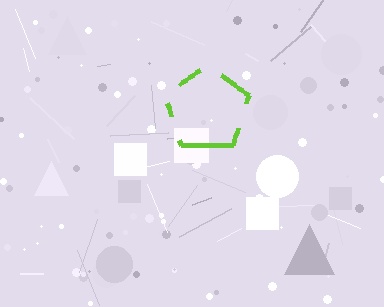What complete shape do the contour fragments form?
The contour fragments form a pentagon.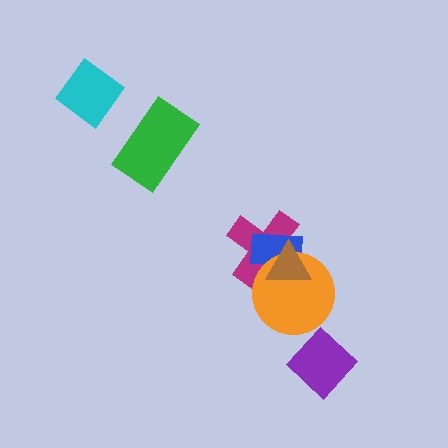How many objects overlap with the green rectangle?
0 objects overlap with the green rectangle.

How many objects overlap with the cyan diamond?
0 objects overlap with the cyan diamond.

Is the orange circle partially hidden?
Yes, it is partially covered by another shape.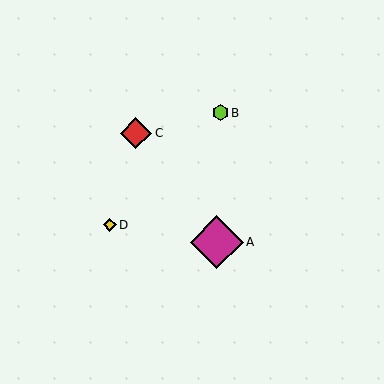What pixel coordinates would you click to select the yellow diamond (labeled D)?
Click at (110, 225) to select the yellow diamond D.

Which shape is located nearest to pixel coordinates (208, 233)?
The magenta diamond (labeled A) at (217, 242) is nearest to that location.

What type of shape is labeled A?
Shape A is a magenta diamond.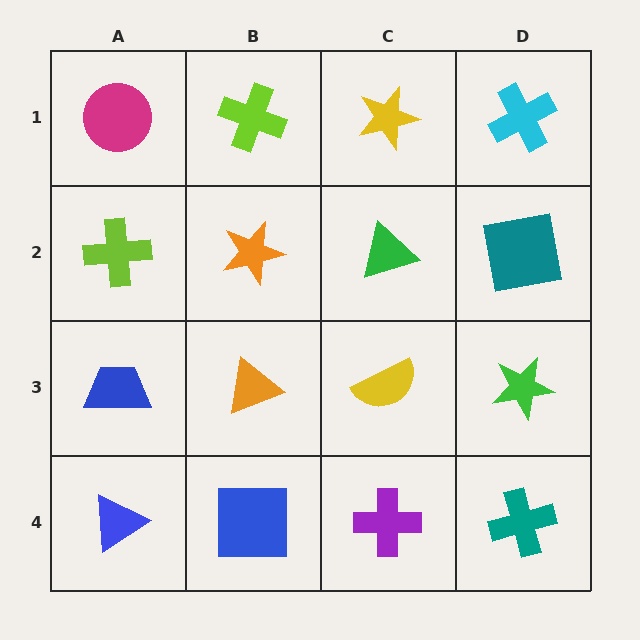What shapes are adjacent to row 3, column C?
A green triangle (row 2, column C), a purple cross (row 4, column C), an orange triangle (row 3, column B), a green star (row 3, column D).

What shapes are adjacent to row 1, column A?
A lime cross (row 2, column A), a lime cross (row 1, column B).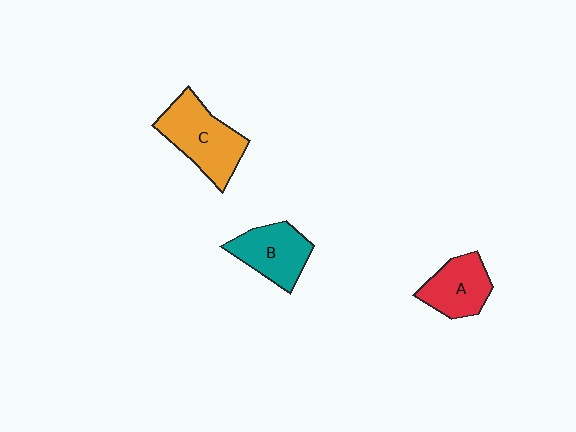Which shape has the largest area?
Shape C (orange).